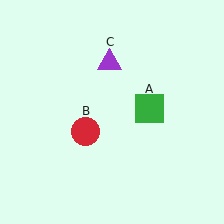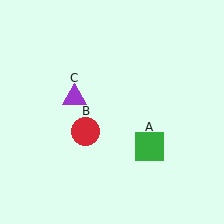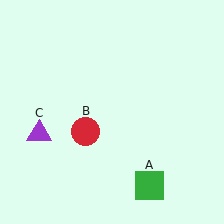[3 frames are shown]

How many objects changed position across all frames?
2 objects changed position: green square (object A), purple triangle (object C).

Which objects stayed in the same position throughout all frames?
Red circle (object B) remained stationary.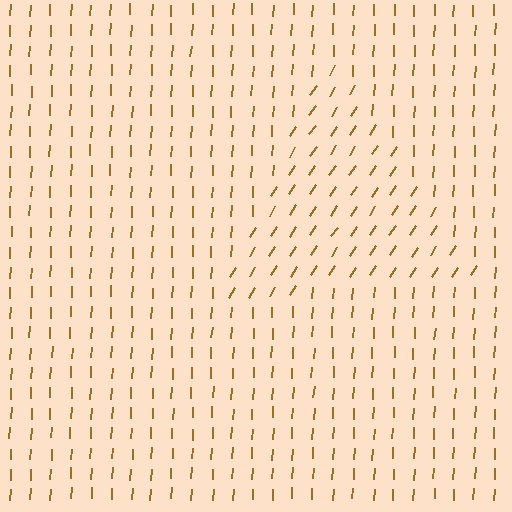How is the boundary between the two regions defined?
The boundary is defined purely by a change in line orientation (approximately 30 degrees difference). All lines are the same color and thickness.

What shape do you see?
I see a triangle.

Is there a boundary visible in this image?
Yes, there is a texture boundary formed by a change in line orientation.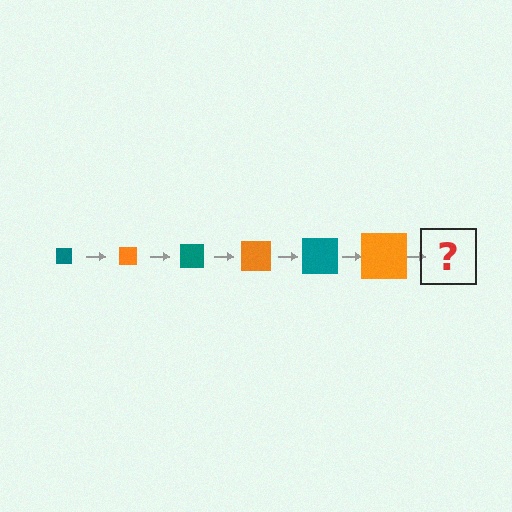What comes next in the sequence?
The next element should be a teal square, larger than the previous one.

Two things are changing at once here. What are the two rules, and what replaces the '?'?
The two rules are that the square grows larger each step and the color cycles through teal and orange. The '?' should be a teal square, larger than the previous one.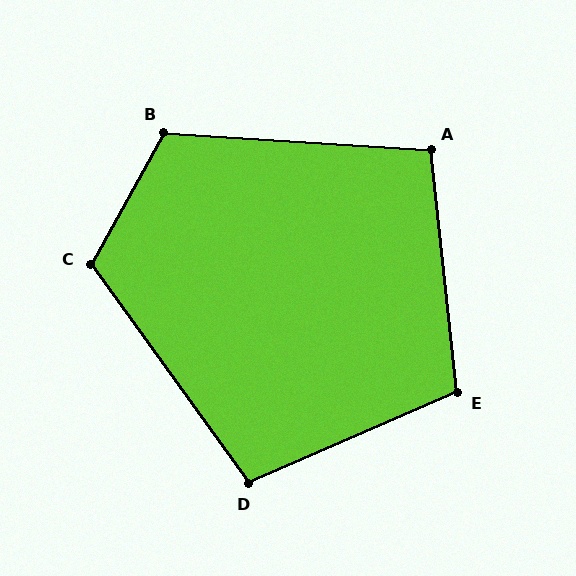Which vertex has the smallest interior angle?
A, at approximately 100 degrees.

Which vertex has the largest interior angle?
B, at approximately 115 degrees.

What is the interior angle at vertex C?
Approximately 115 degrees (obtuse).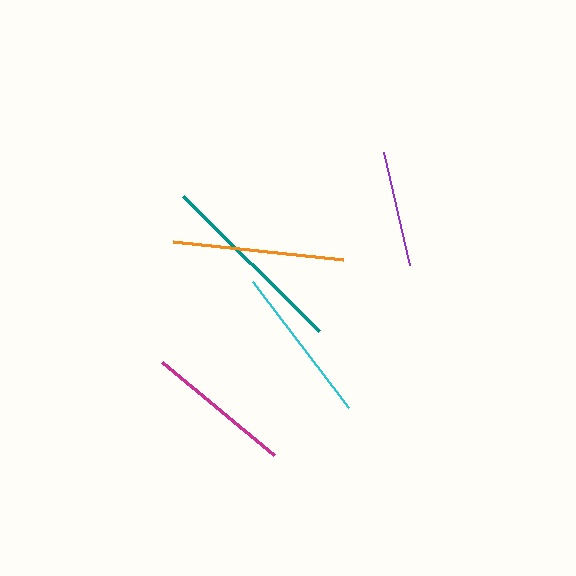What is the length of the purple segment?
The purple segment is approximately 116 pixels long.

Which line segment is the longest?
The teal line is the longest at approximately 192 pixels.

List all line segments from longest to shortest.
From longest to shortest: teal, orange, cyan, magenta, purple.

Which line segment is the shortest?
The purple line is the shortest at approximately 116 pixels.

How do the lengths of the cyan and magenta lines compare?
The cyan and magenta lines are approximately the same length.